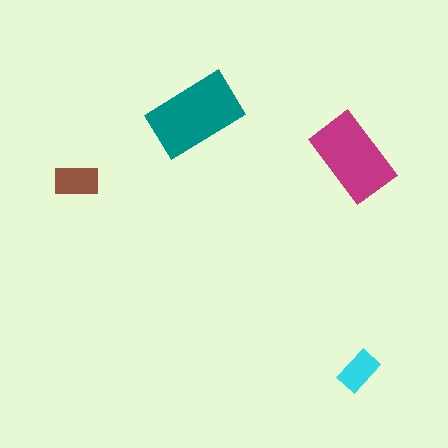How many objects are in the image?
There are 4 objects in the image.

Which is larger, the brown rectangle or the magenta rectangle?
The magenta one.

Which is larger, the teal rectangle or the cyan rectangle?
The teal one.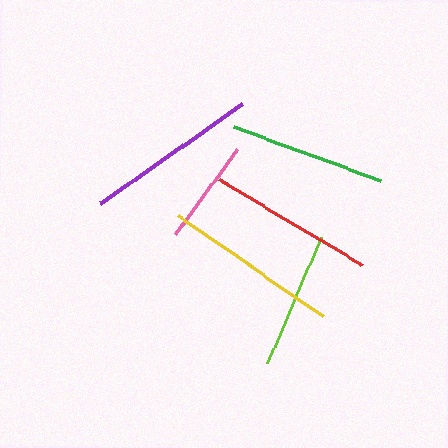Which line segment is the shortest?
The pink line is the shortest at approximately 106 pixels.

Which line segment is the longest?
The yellow line is the longest at approximately 176 pixels.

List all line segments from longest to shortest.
From longest to shortest: yellow, purple, red, green, lime, pink.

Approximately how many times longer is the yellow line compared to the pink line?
The yellow line is approximately 1.7 times the length of the pink line.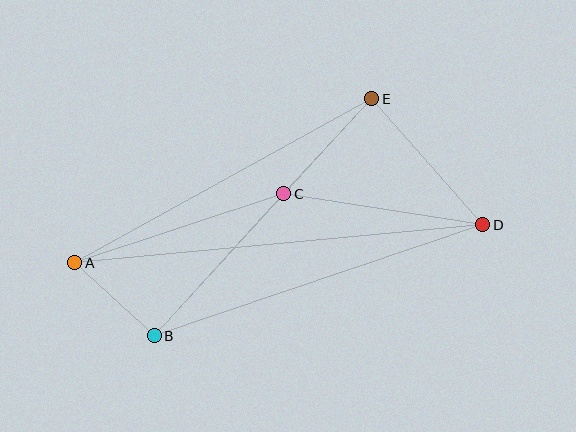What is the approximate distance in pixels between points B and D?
The distance between B and D is approximately 347 pixels.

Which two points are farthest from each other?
Points A and D are farthest from each other.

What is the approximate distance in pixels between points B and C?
The distance between B and C is approximately 192 pixels.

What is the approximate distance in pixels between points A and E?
The distance between A and E is approximately 339 pixels.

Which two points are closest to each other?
Points A and B are closest to each other.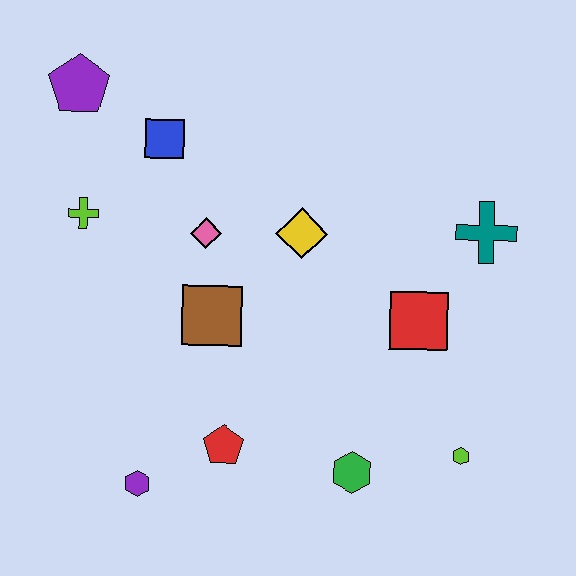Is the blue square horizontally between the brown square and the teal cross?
No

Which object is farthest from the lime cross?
The lime hexagon is farthest from the lime cross.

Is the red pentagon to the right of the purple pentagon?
Yes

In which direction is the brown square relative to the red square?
The brown square is to the left of the red square.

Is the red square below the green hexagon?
No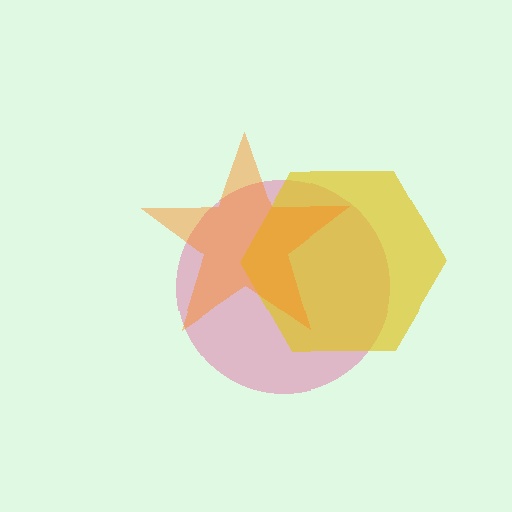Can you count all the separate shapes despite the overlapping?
Yes, there are 3 separate shapes.